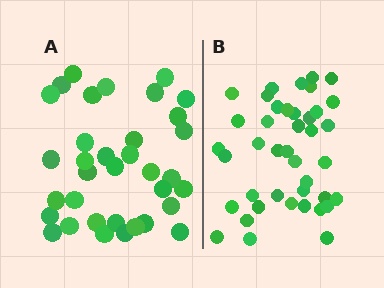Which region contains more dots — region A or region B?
Region B (the right region) has more dots.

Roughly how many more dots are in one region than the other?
Region B has about 6 more dots than region A.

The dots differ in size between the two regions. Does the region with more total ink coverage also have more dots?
No. Region A has more total ink coverage because its dots are larger, but region B actually contains more individual dots. Total area can be misleading — the number of items is what matters here.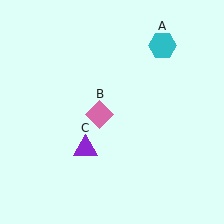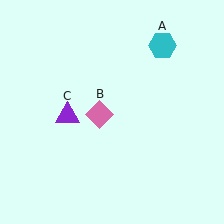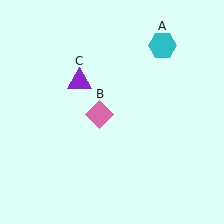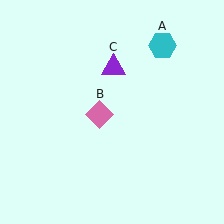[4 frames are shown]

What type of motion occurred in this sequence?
The purple triangle (object C) rotated clockwise around the center of the scene.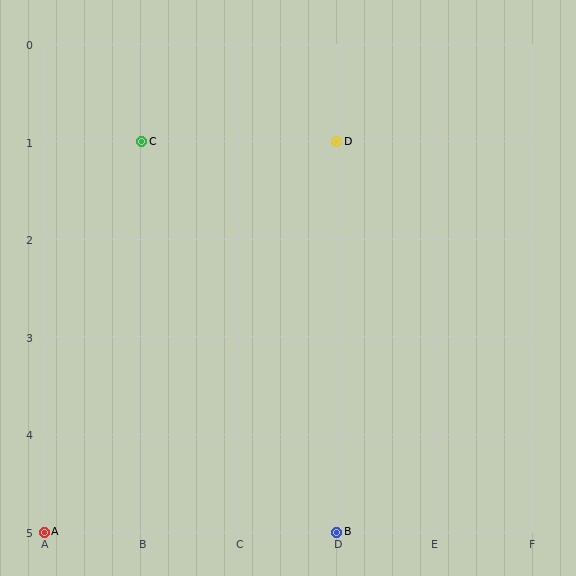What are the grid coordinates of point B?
Point B is at grid coordinates (D, 5).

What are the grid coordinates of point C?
Point C is at grid coordinates (B, 1).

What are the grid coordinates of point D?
Point D is at grid coordinates (D, 1).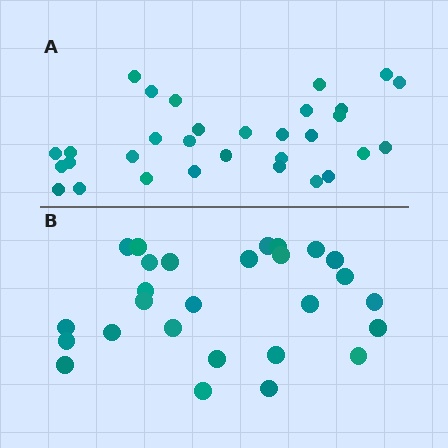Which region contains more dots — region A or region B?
Region A (the top region) has more dots.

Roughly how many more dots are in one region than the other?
Region A has about 4 more dots than region B.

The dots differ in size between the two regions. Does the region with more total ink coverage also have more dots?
No. Region B has more total ink coverage because its dots are larger, but region A actually contains more individual dots. Total area can be misleading — the number of items is what matters here.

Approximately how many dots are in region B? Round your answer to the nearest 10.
About 30 dots. (The exact count is 27, which rounds to 30.)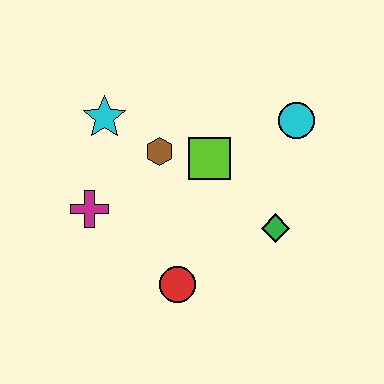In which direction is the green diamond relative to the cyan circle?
The green diamond is below the cyan circle.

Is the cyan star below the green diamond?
No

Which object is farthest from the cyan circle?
The magenta cross is farthest from the cyan circle.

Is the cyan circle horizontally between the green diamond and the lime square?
No